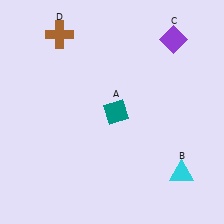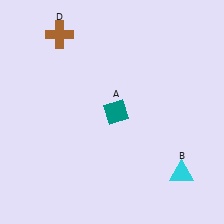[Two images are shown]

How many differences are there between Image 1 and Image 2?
There is 1 difference between the two images.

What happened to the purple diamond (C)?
The purple diamond (C) was removed in Image 2. It was in the top-right area of Image 1.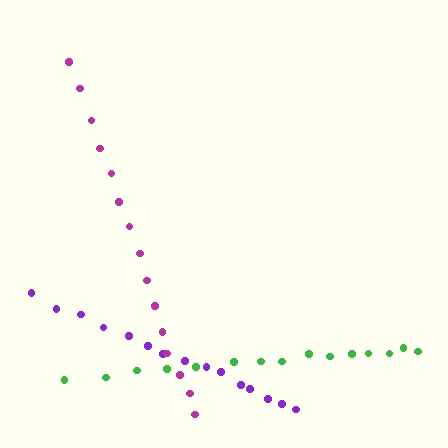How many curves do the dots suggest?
There are 3 distinct paths.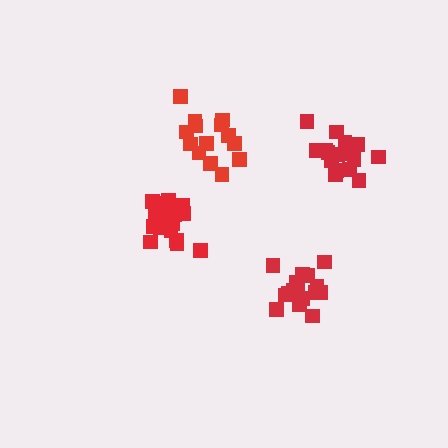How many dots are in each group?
Group 1: 16 dots, Group 2: 17 dots, Group 3: 19 dots, Group 4: 14 dots (66 total).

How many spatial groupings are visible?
There are 4 spatial groupings.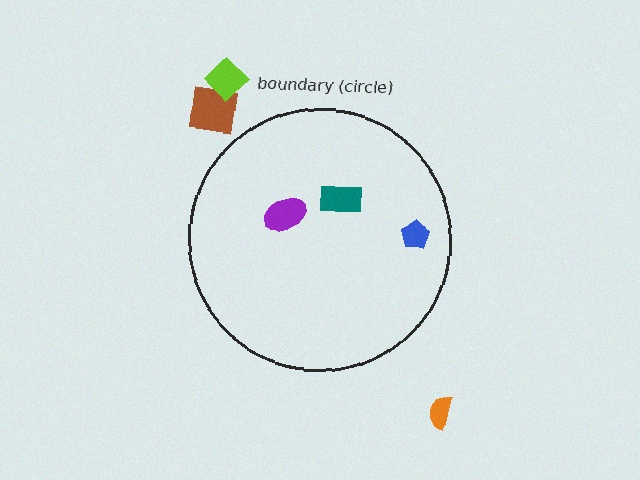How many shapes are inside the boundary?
3 inside, 3 outside.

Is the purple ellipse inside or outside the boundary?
Inside.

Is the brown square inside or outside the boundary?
Outside.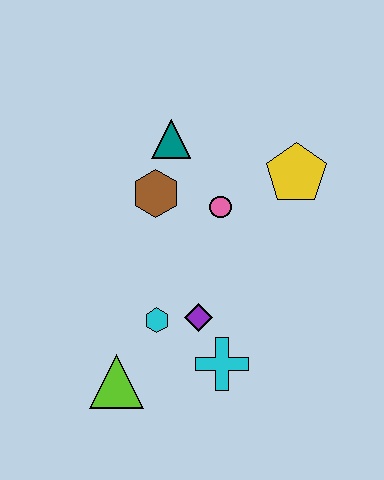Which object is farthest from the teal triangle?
The lime triangle is farthest from the teal triangle.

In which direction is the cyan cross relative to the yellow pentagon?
The cyan cross is below the yellow pentagon.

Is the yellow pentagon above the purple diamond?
Yes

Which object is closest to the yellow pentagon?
The pink circle is closest to the yellow pentagon.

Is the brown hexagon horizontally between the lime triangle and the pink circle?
Yes